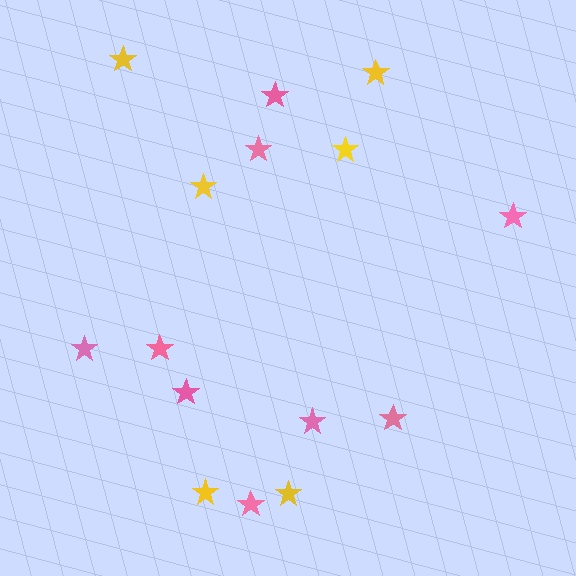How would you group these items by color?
There are 2 groups: one group of yellow stars (6) and one group of pink stars (9).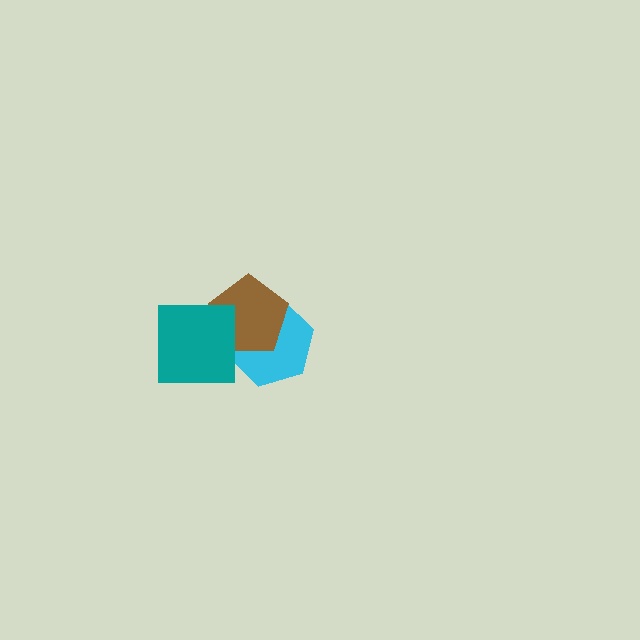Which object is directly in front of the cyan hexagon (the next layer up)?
The brown pentagon is directly in front of the cyan hexagon.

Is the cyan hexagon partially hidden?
Yes, it is partially covered by another shape.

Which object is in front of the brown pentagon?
The teal square is in front of the brown pentagon.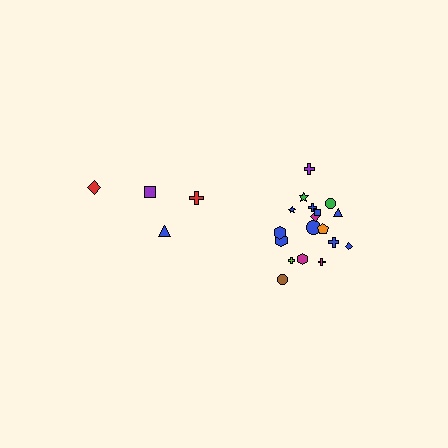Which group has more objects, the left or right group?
The right group.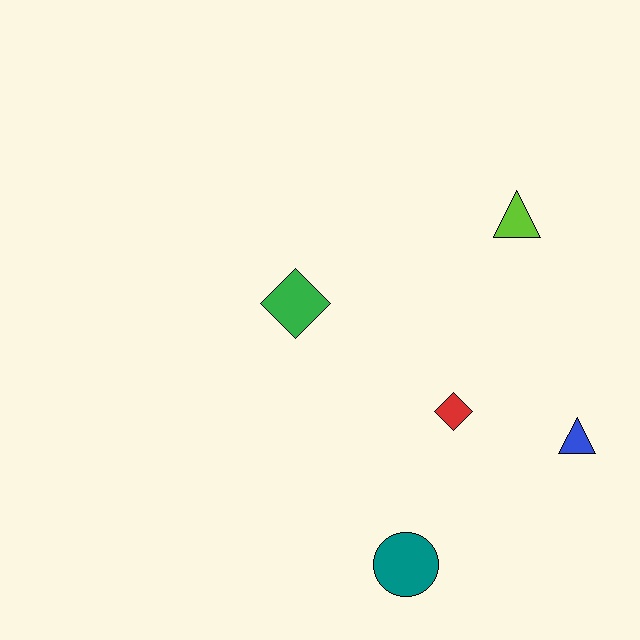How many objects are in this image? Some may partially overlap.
There are 5 objects.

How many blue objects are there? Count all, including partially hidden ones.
There is 1 blue object.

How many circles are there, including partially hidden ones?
There is 1 circle.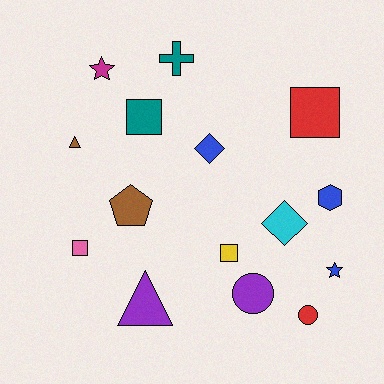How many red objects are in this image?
There are 2 red objects.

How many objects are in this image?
There are 15 objects.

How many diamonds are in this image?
There are 2 diamonds.